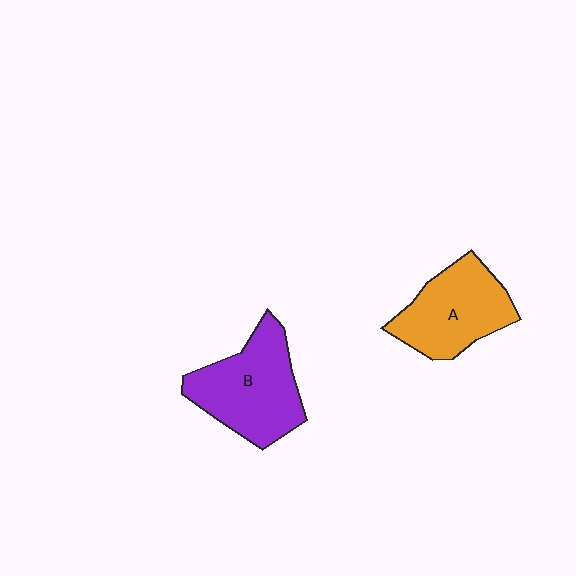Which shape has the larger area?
Shape B (purple).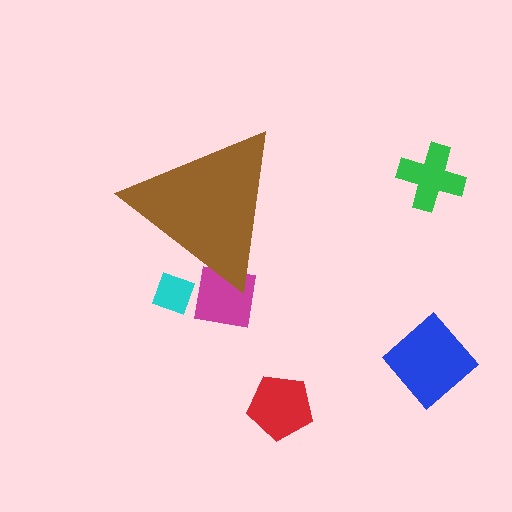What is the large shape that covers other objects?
A brown triangle.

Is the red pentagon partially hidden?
No, the red pentagon is fully visible.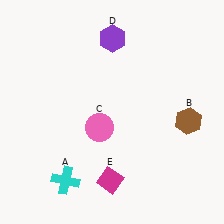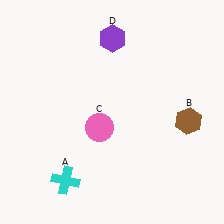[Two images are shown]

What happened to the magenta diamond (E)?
The magenta diamond (E) was removed in Image 2. It was in the bottom-left area of Image 1.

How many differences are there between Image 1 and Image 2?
There is 1 difference between the two images.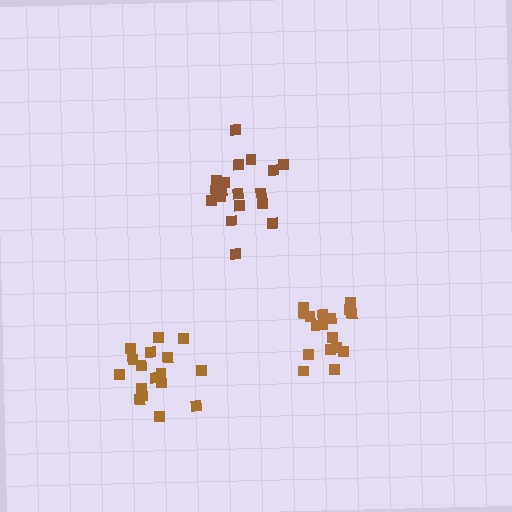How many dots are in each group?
Group 1: 20 dots, Group 2: 17 dots, Group 3: 17 dots (54 total).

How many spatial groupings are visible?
There are 3 spatial groupings.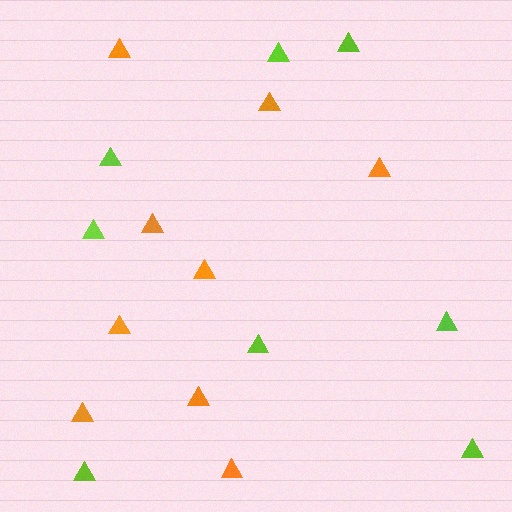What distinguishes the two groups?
There are 2 groups: one group of lime triangles (8) and one group of orange triangles (9).